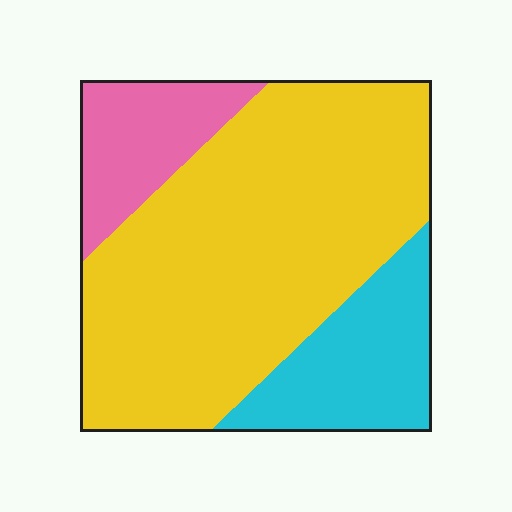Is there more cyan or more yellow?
Yellow.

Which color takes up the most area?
Yellow, at roughly 65%.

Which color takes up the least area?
Pink, at roughly 15%.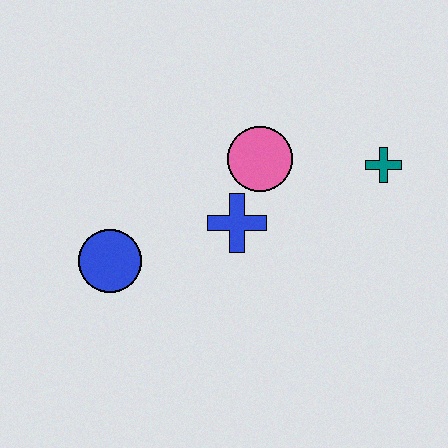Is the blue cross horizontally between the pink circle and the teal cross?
No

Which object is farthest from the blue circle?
The teal cross is farthest from the blue circle.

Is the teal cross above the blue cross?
Yes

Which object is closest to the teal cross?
The pink circle is closest to the teal cross.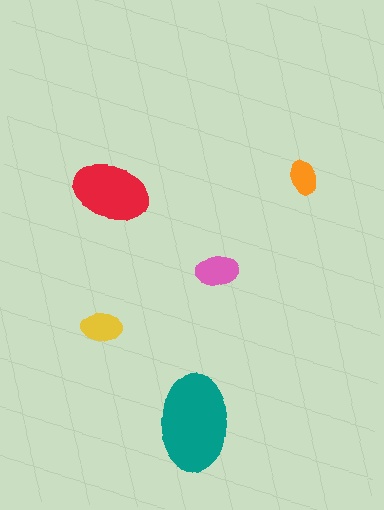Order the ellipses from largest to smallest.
the teal one, the red one, the pink one, the yellow one, the orange one.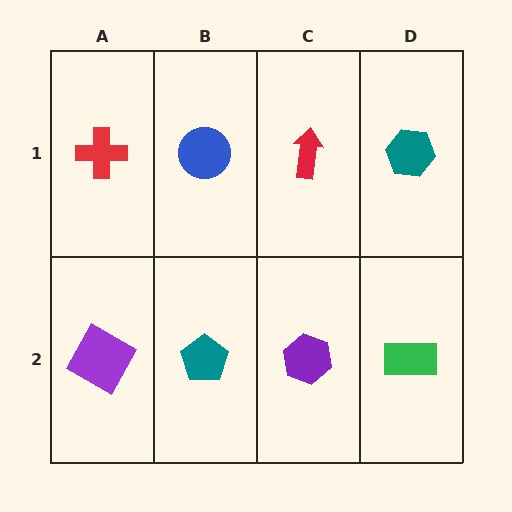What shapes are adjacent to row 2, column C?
A red arrow (row 1, column C), a teal pentagon (row 2, column B), a green rectangle (row 2, column D).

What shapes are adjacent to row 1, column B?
A teal pentagon (row 2, column B), a red cross (row 1, column A), a red arrow (row 1, column C).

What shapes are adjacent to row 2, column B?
A blue circle (row 1, column B), a purple square (row 2, column A), a purple hexagon (row 2, column C).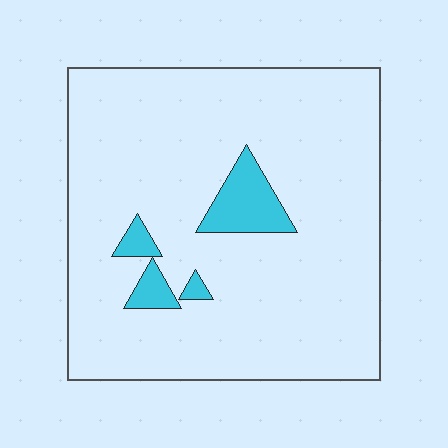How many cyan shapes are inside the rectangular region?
4.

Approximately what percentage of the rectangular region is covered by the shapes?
Approximately 10%.